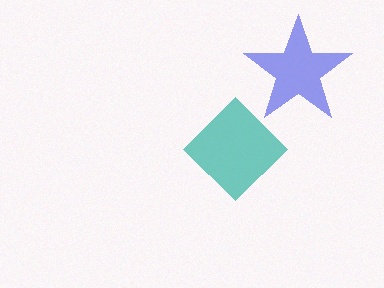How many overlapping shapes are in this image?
There are 2 overlapping shapes in the image.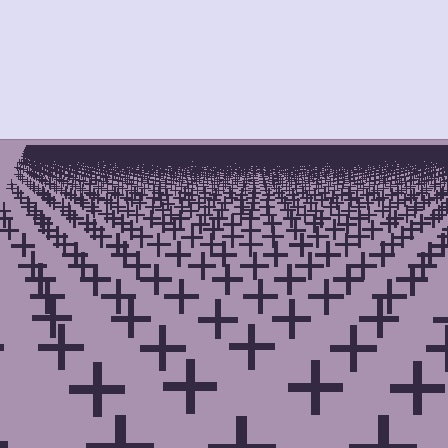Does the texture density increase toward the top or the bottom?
Density increases toward the top.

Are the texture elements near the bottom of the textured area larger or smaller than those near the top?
Larger. Near the bottom, elements are closer to the viewer and appear at a bigger on-screen size.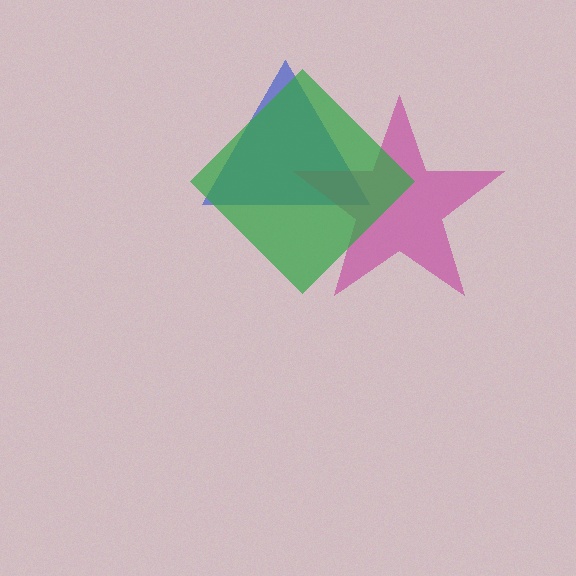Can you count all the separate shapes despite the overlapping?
Yes, there are 3 separate shapes.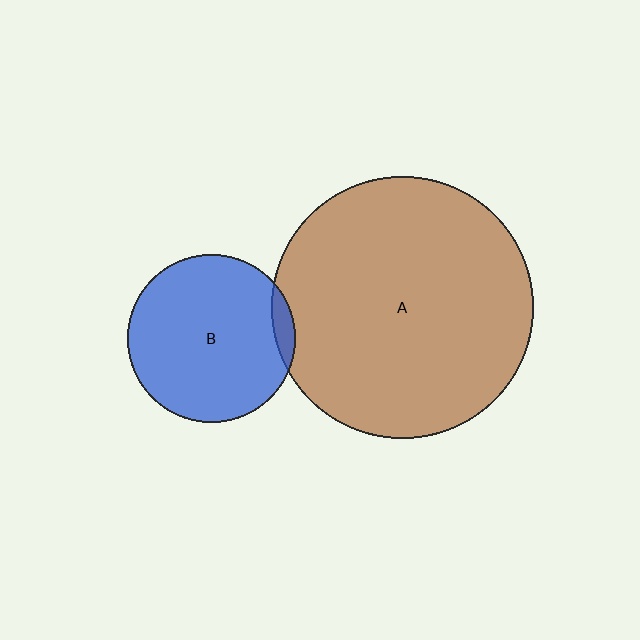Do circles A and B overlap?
Yes.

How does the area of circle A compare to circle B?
Approximately 2.4 times.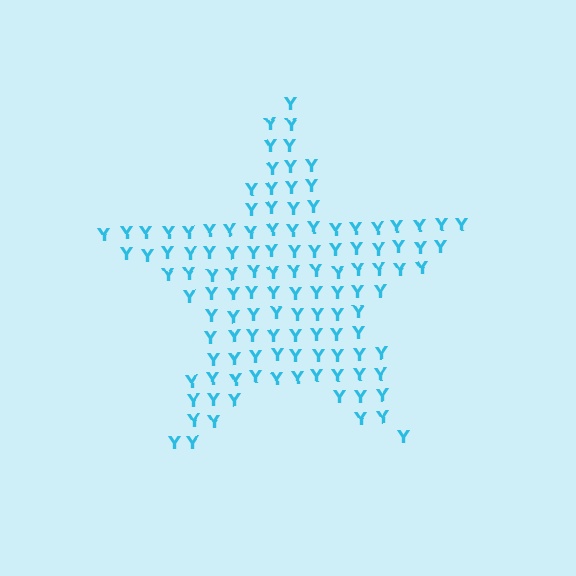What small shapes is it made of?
It is made of small letter Y's.